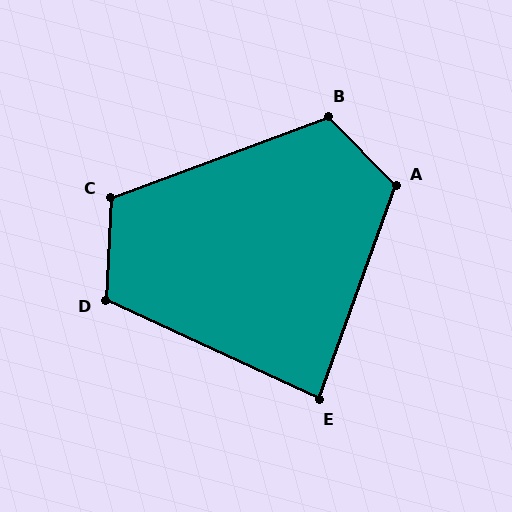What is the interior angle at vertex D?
Approximately 112 degrees (obtuse).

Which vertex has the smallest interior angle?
E, at approximately 85 degrees.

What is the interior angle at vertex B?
Approximately 114 degrees (obtuse).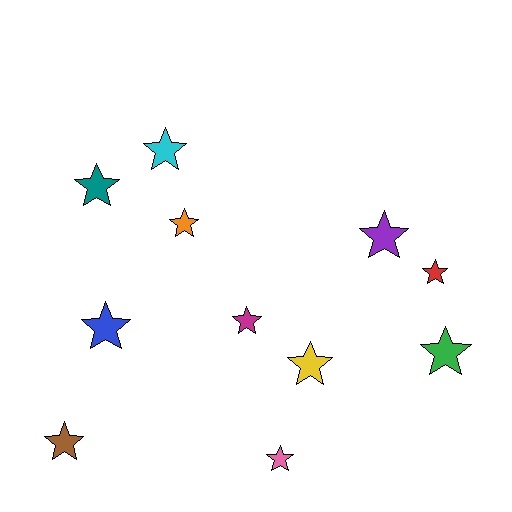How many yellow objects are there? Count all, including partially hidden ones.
There is 1 yellow object.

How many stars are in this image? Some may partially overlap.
There are 11 stars.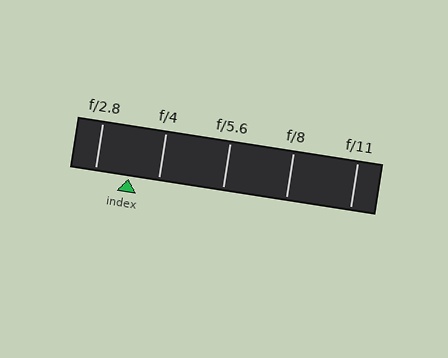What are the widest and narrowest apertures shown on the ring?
The widest aperture shown is f/2.8 and the narrowest is f/11.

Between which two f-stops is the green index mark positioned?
The index mark is between f/2.8 and f/4.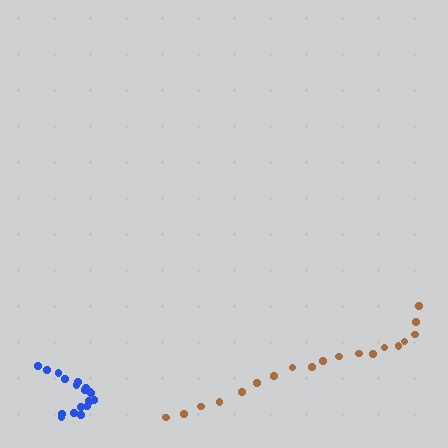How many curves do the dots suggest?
There are 2 distinct paths.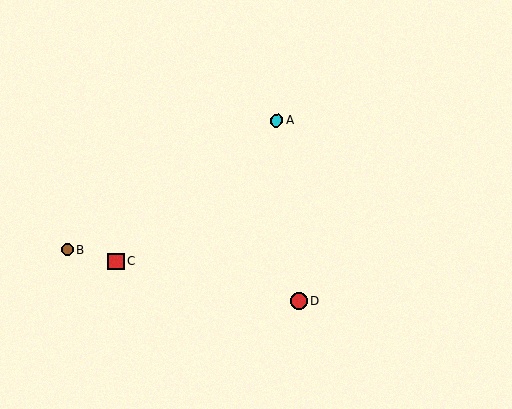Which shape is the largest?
The red circle (labeled D) is the largest.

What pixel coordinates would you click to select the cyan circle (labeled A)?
Click at (277, 121) to select the cyan circle A.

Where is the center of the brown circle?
The center of the brown circle is at (67, 250).